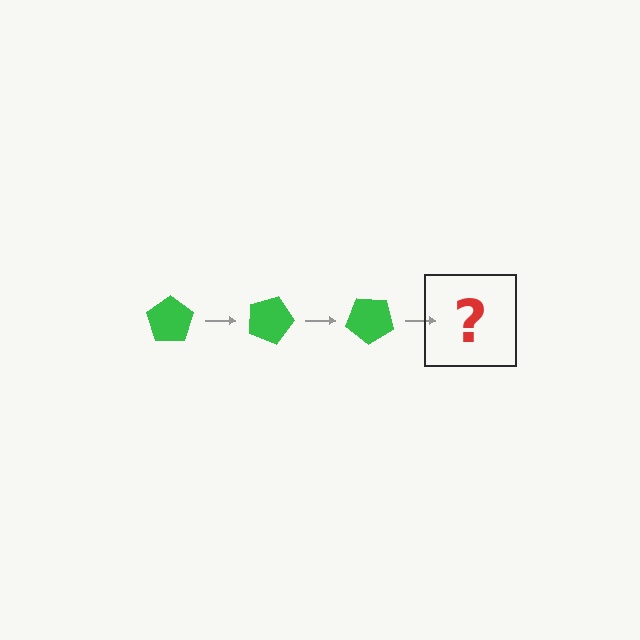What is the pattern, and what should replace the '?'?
The pattern is that the pentagon rotates 20 degrees each step. The '?' should be a green pentagon rotated 60 degrees.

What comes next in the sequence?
The next element should be a green pentagon rotated 60 degrees.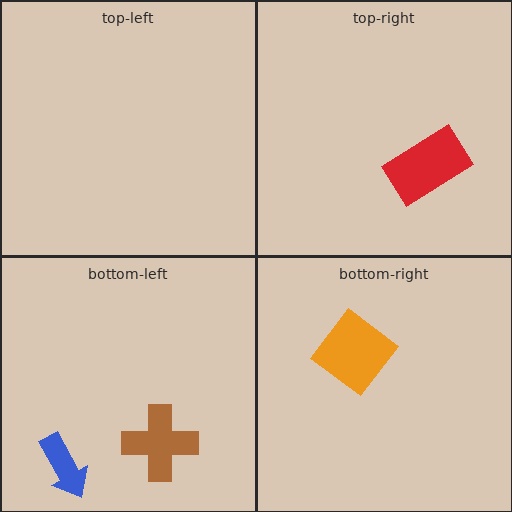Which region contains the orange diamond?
The bottom-right region.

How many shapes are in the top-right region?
1.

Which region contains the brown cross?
The bottom-left region.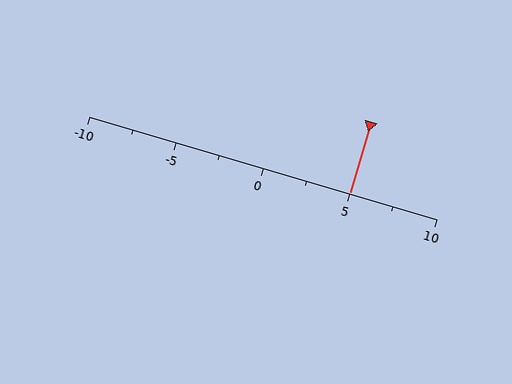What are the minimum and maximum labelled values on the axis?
The axis runs from -10 to 10.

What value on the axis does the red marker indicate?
The marker indicates approximately 5.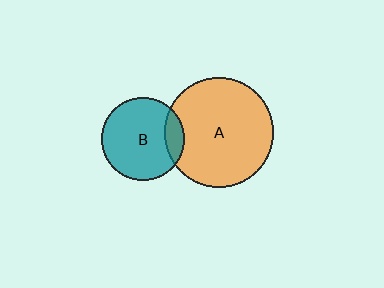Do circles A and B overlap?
Yes.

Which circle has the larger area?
Circle A (orange).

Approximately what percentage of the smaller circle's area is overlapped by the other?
Approximately 15%.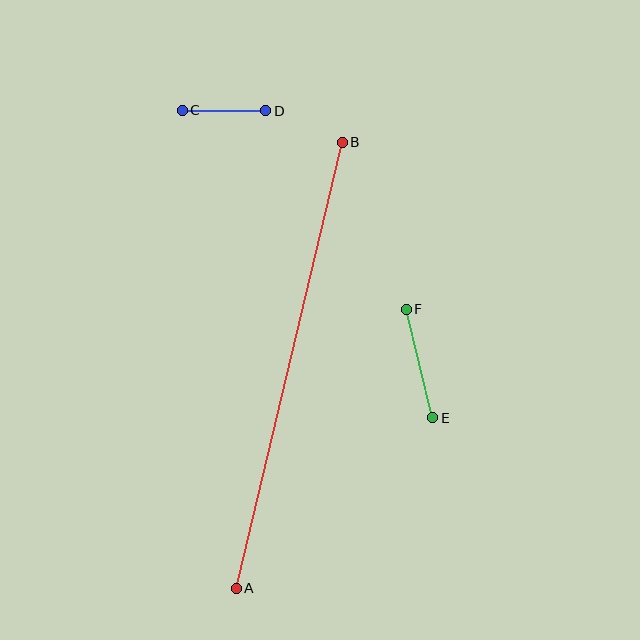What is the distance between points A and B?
The distance is approximately 458 pixels.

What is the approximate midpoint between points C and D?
The midpoint is at approximately (224, 111) pixels.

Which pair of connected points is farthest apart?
Points A and B are farthest apart.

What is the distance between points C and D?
The distance is approximately 84 pixels.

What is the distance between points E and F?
The distance is approximately 112 pixels.